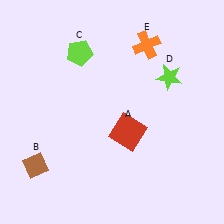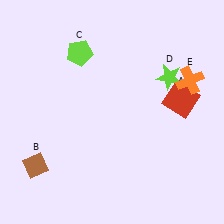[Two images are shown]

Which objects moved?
The objects that moved are: the red square (A), the orange cross (E).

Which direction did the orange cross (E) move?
The orange cross (E) moved right.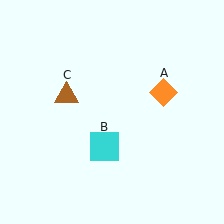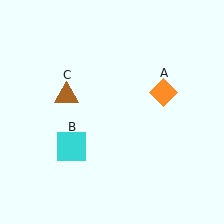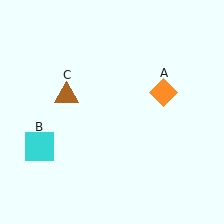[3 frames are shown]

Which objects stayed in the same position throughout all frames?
Orange diamond (object A) and brown triangle (object C) remained stationary.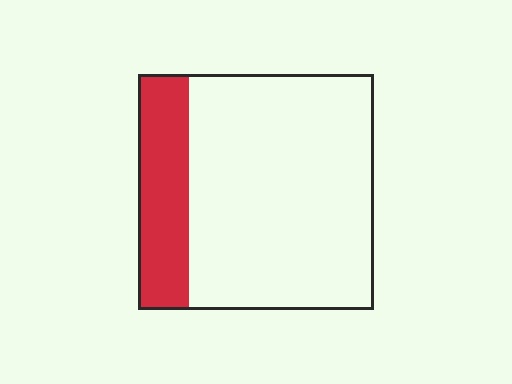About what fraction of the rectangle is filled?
About one fifth (1/5).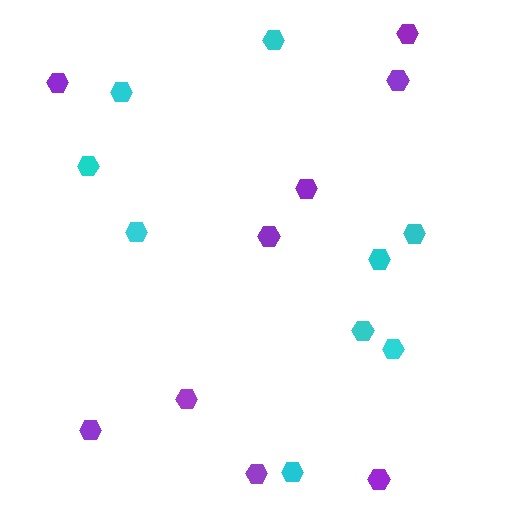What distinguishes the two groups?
There are 2 groups: one group of purple hexagons (9) and one group of cyan hexagons (9).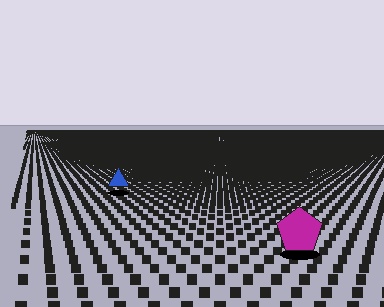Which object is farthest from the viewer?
The blue triangle is farthest from the viewer. It appears smaller and the ground texture around it is denser.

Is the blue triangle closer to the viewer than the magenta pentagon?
No. The magenta pentagon is closer — you can tell from the texture gradient: the ground texture is coarser near it.